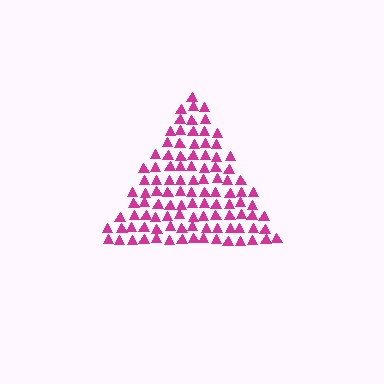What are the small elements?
The small elements are triangles.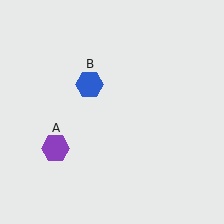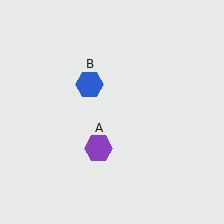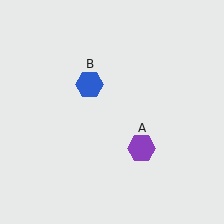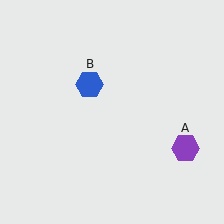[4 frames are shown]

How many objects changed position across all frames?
1 object changed position: purple hexagon (object A).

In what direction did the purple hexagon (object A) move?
The purple hexagon (object A) moved right.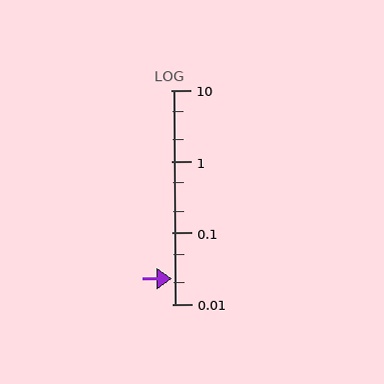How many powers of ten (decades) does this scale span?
The scale spans 3 decades, from 0.01 to 10.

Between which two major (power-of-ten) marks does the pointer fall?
The pointer is between 0.01 and 0.1.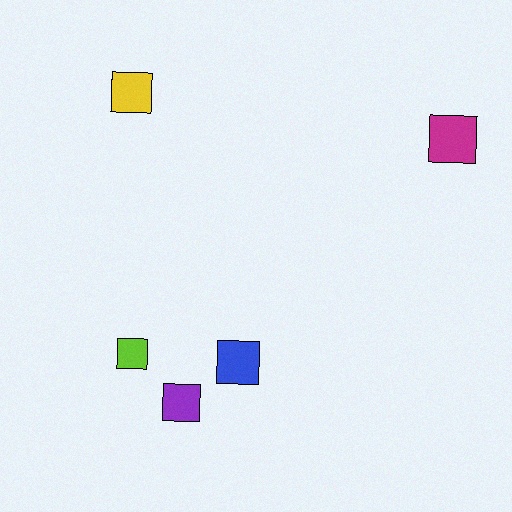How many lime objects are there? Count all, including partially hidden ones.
There is 1 lime object.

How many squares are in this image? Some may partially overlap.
There are 5 squares.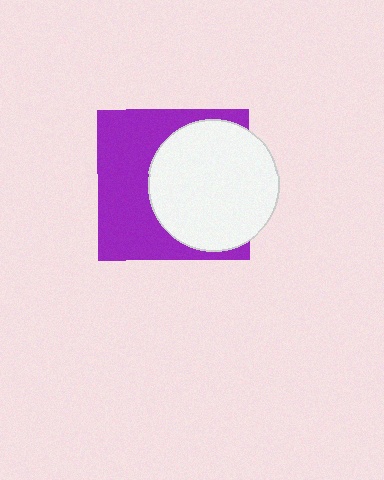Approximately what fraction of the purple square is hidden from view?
Roughly 50% of the purple square is hidden behind the white circle.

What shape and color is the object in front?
The object in front is a white circle.